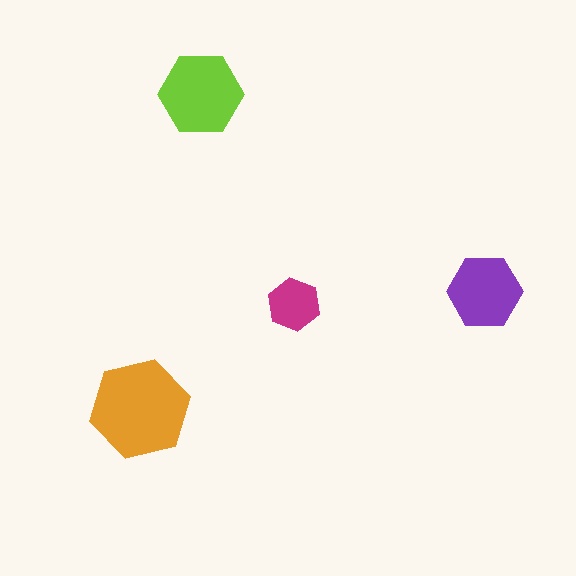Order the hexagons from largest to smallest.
the orange one, the lime one, the purple one, the magenta one.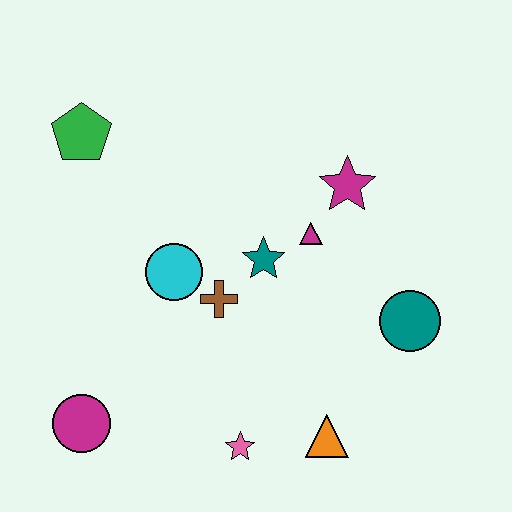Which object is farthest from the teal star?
The magenta circle is farthest from the teal star.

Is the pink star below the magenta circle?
Yes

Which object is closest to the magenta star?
The magenta triangle is closest to the magenta star.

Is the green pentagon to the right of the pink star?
No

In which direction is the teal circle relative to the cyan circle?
The teal circle is to the right of the cyan circle.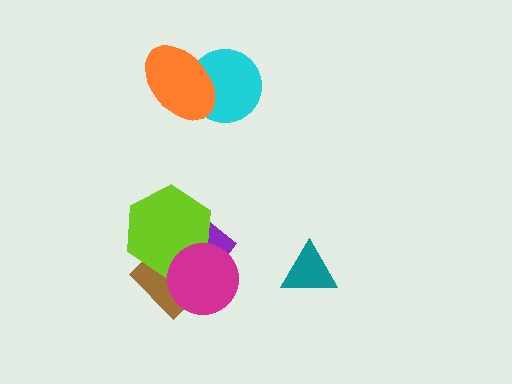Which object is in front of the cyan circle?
The orange ellipse is in front of the cyan circle.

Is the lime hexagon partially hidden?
Yes, it is partially covered by another shape.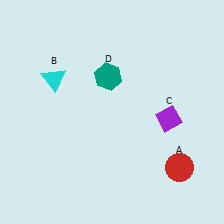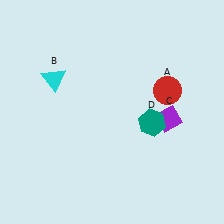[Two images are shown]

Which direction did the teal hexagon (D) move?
The teal hexagon (D) moved down.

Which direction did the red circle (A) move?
The red circle (A) moved up.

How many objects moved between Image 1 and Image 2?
2 objects moved between the two images.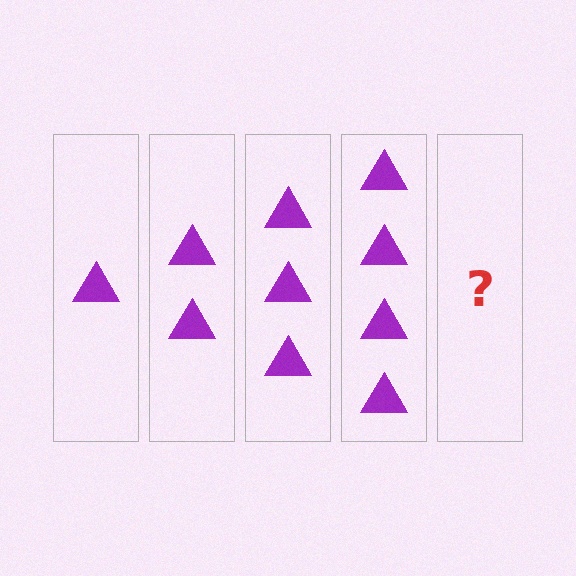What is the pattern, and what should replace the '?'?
The pattern is that each step adds one more triangle. The '?' should be 5 triangles.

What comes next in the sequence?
The next element should be 5 triangles.